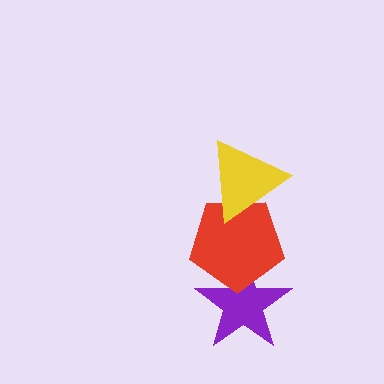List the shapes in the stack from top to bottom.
From top to bottom: the yellow triangle, the red pentagon, the purple star.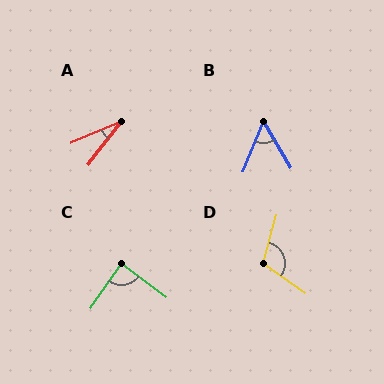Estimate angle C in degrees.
Approximately 88 degrees.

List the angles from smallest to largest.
A (29°), B (52°), C (88°), D (109°).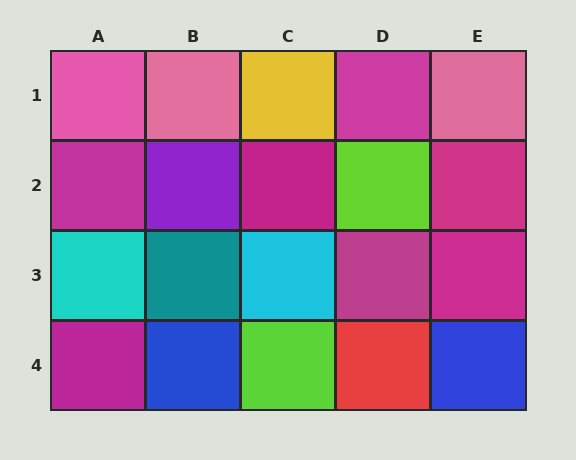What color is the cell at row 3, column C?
Cyan.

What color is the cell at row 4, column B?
Blue.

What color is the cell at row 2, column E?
Magenta.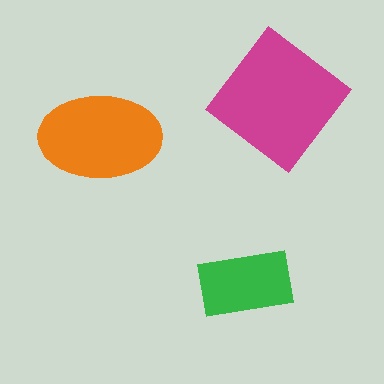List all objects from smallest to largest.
The green rectangle, the orange ellipse, the magenta diamond.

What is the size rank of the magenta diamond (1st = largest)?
1st.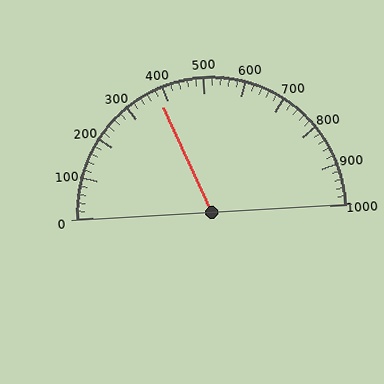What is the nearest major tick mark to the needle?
The nearest major tick mark is 400.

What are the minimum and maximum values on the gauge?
The gauge ranges from 0 to 1000.